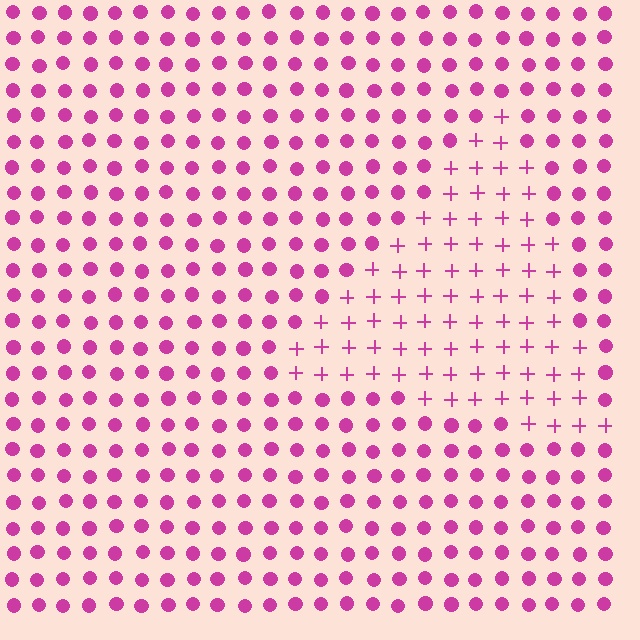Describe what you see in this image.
The image is filled with small magenta elements arranged in a uniform grid. A triangle-shaped region contains plus signs, while the surrounding area contains circles. The boundary is defined purely by the change in element shape.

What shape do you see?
I see a triangle.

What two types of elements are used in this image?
The image uses plus signs inside the triangle region and circles outside it.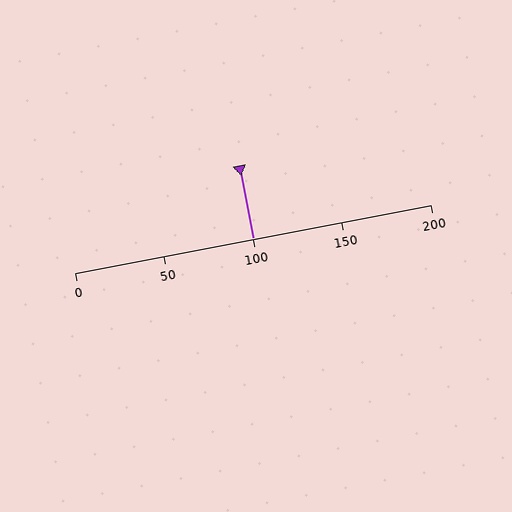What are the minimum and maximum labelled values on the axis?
The axis runs from 0 to 200.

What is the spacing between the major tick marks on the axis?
The major ticks are spaced 50 apart.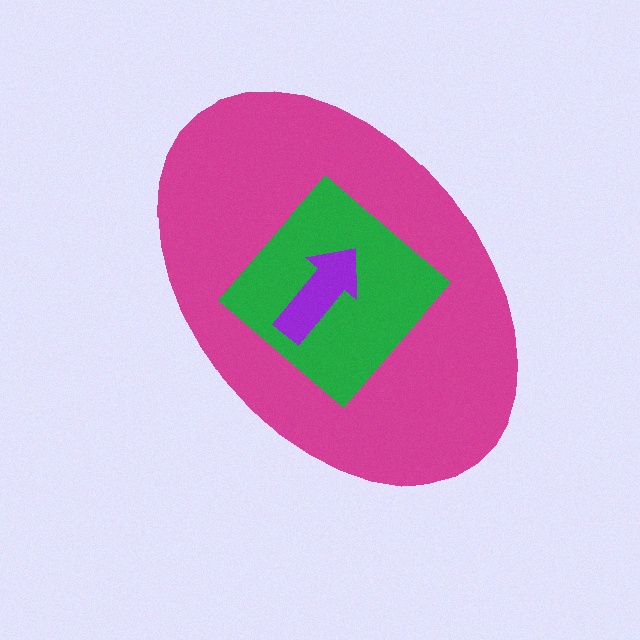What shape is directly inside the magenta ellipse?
The green diamond.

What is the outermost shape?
The magenta ellipse.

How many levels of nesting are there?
3.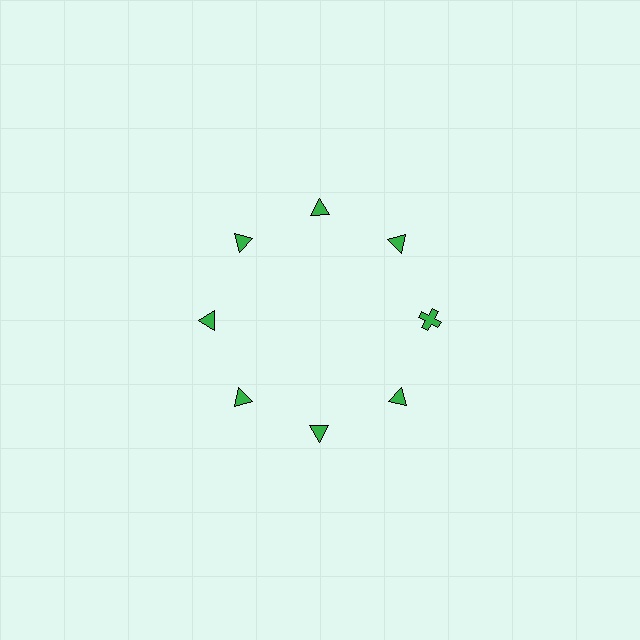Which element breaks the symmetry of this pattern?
The green cross at roughly the 3 o'clock position breaks the symmetry. All other shapes are green triangles.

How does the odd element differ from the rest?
It has a different shape: cross instead of triangle.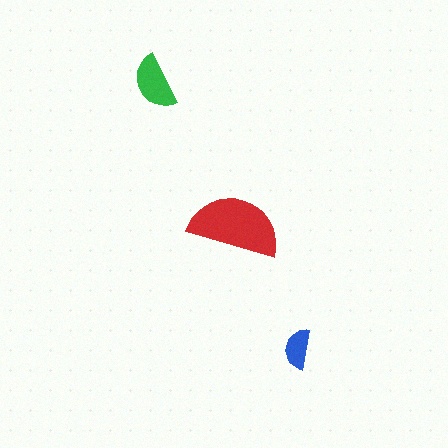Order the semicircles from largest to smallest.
the red one, the green one, the blue one.